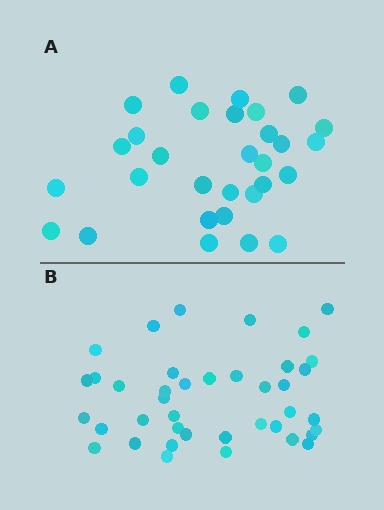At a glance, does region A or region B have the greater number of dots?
Region B (the bottom region) has more dots.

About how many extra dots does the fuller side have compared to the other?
Region B has roughly 10 or so more dots than region A.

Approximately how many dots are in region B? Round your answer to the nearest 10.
About 40 dots.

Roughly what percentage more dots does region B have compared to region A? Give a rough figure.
About 35% more.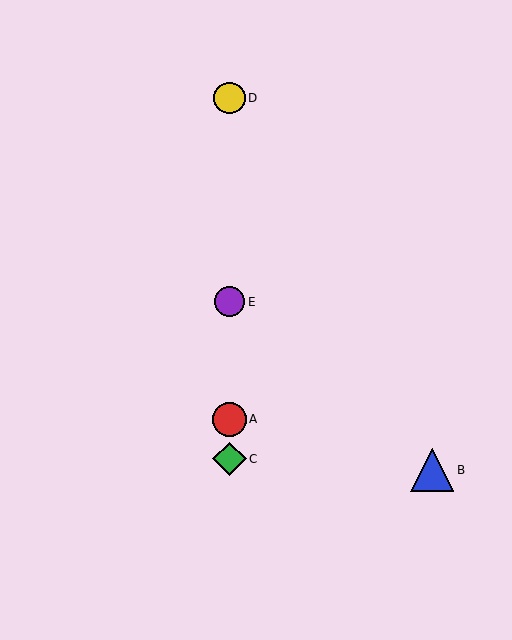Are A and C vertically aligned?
Yes, both are at x≈229.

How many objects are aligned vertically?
4 objects (A, C, D, E) are aligned vertically.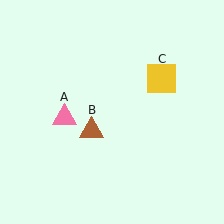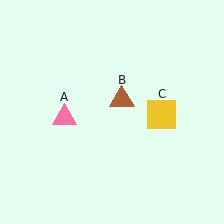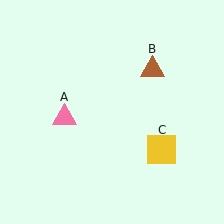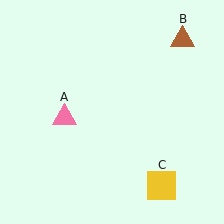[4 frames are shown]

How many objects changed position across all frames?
2 objects changed position: brown triangle (object B), yellow square (object C).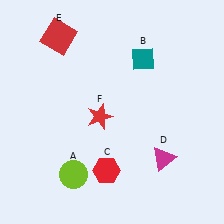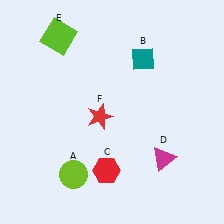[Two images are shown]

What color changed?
The square (E) changed from red in Image 1 to lime in Image 2.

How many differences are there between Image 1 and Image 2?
There is 1 difference between the two images.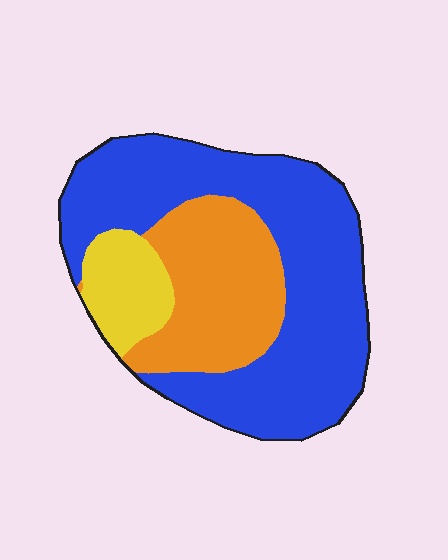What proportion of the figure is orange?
Orange covers around 25% of the figure.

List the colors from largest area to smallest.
From largest to smallest: blue, orange, yellow.